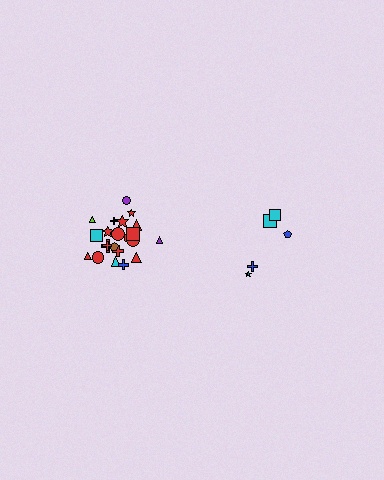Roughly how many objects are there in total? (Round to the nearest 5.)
Roughly 25 objects in total.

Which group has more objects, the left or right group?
The left group.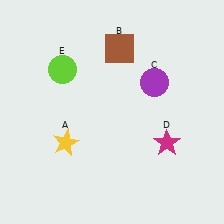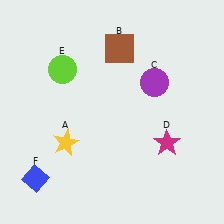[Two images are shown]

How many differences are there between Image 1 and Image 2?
There is 1 difference between the two images.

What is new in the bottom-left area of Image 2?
A blue diamond (F) was added in the bottom-left area of Image 2.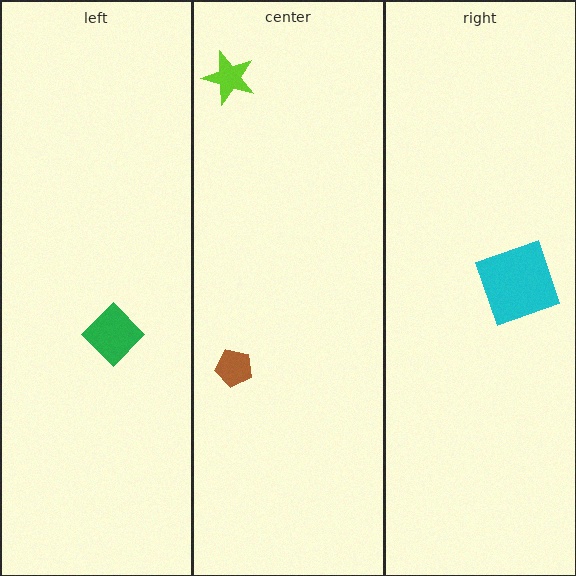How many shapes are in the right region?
1.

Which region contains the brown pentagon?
The center region.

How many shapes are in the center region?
2.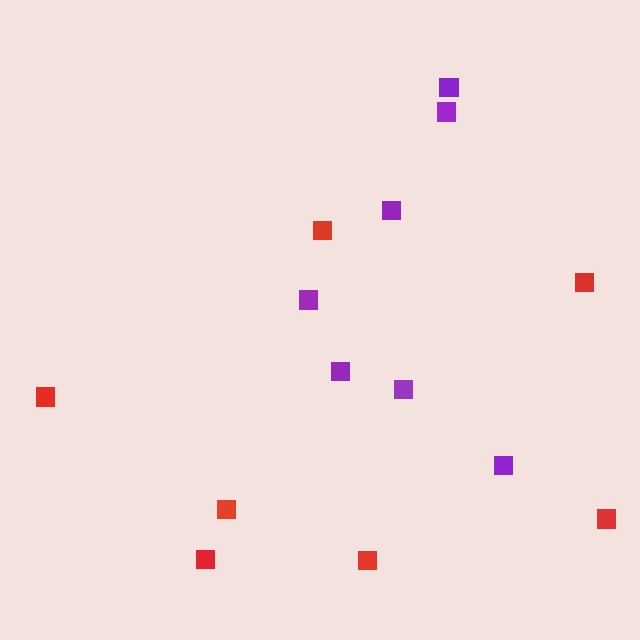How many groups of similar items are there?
There are 2 groups: one group of red squares (7) and one group of purple squares (7).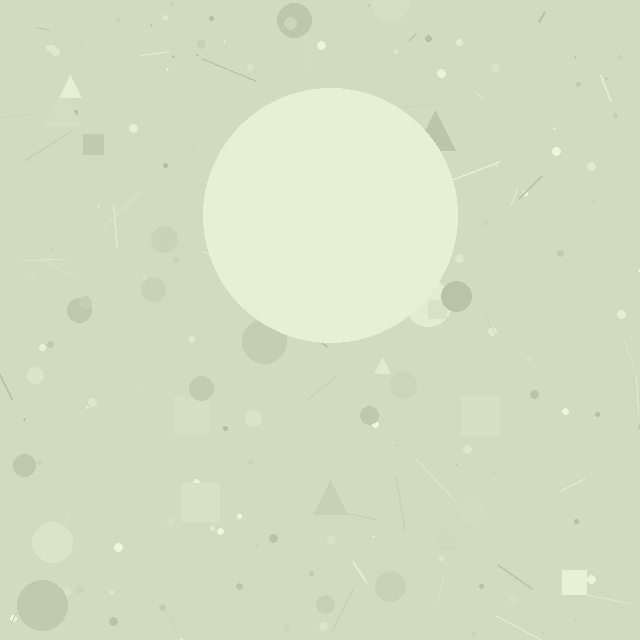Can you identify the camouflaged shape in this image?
The camouflaged shape is a circle.